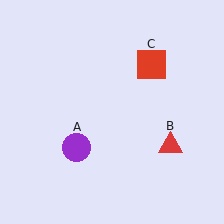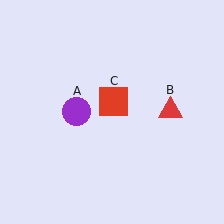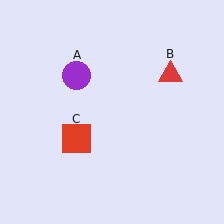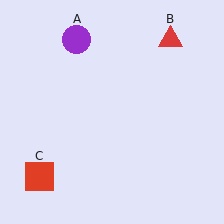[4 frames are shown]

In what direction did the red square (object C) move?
The red square (object C) moved down and to the left.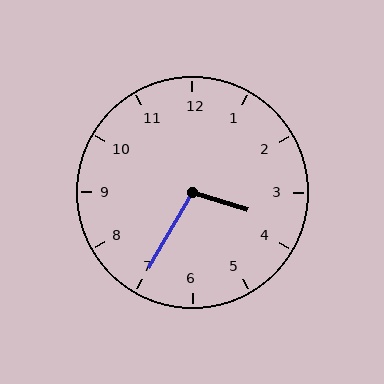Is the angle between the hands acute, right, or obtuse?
It is obtuse.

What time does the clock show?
3:35.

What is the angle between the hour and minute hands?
Approximately 102 degrees.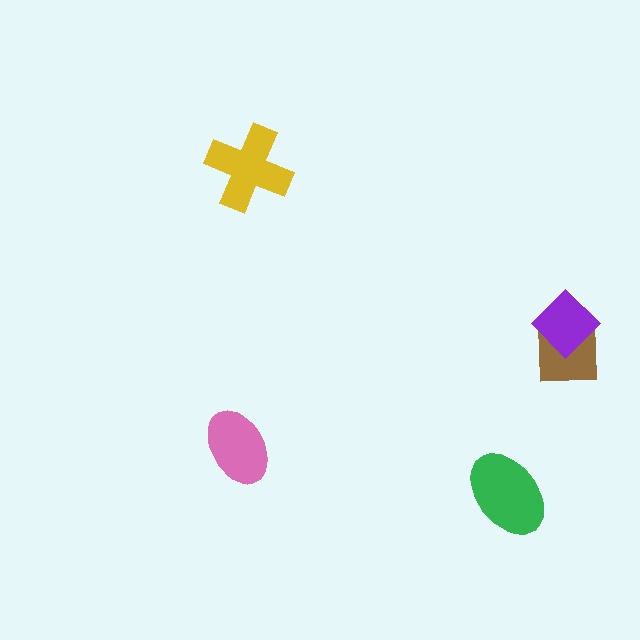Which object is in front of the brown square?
The purple diamond is in front of the brown square.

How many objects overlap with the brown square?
1 object overlaps with the brown square.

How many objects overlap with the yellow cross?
0 objects overlap with the yellow cross.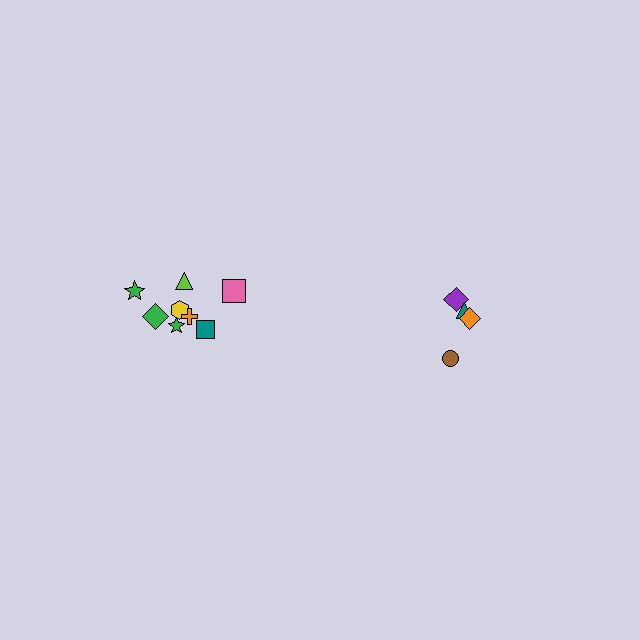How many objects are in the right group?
There are 4 objects.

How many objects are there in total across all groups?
There are 12 objects.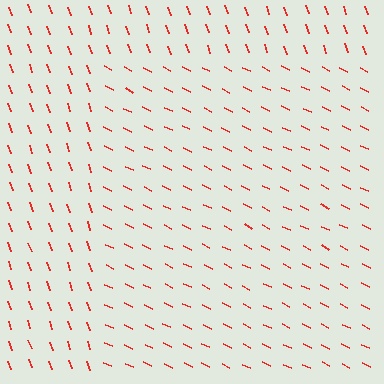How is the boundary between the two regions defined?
The boundary is defined purely by a change in line orientation (approximately 45 degrees difference). All lines are the same color and thickness.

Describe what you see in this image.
The image is filled with small red line segments. A rectangle region in the image has lines oriented differently from the surrounding lines, creating a visible texture boundary.